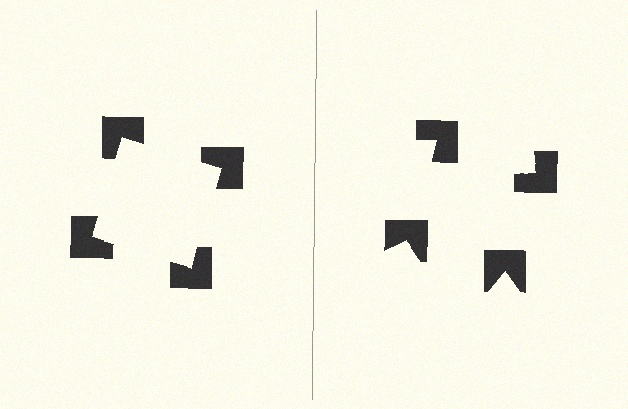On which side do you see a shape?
An illusory square appears on the left side. On the right side the wedge cuts are rotated, so no coherent shape forms.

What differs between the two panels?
The notched squares are positioned identically on both sides; only the wedge orientations differ. On the left they align to a square; on the right they are misaligned.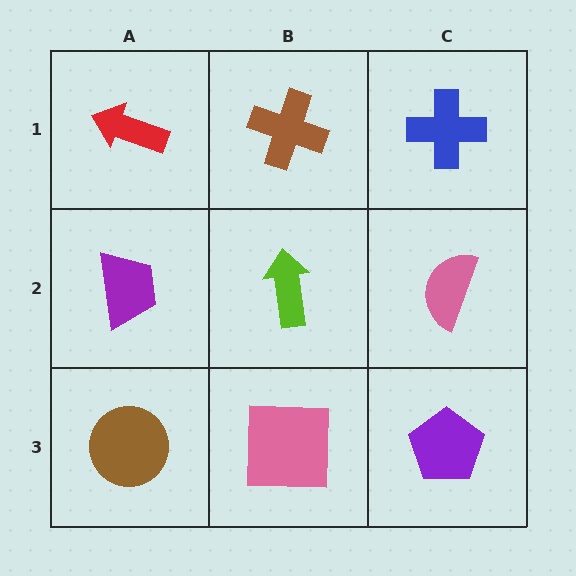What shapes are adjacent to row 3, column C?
A pink semicircle (row 2, column C), a pink square (row 3, column B).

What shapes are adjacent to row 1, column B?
A lime arrow (row 2, column B), a red arrow (row 1, column A), a blue cross (row 1, column C).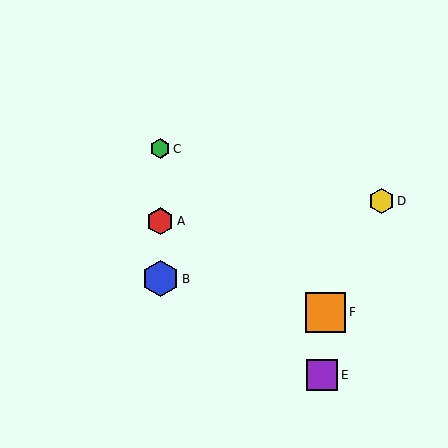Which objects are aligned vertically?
Objects A, B, C are aligned vertically.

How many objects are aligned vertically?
3 objects (A, B, C) are aligned vertically.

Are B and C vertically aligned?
Yes, both are at x≈160.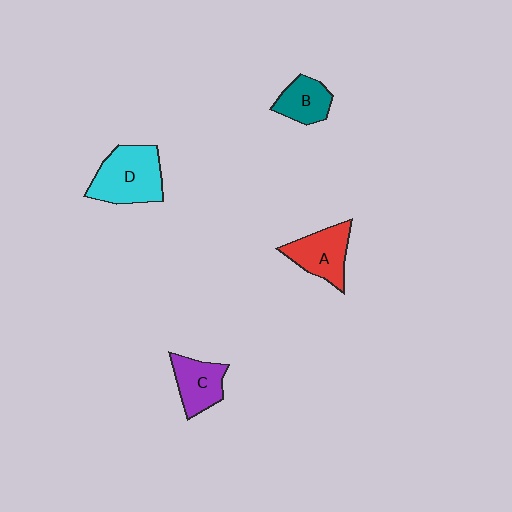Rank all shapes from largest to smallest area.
From largest to smallest: D (cyan), A (red), C (purple), B (teal).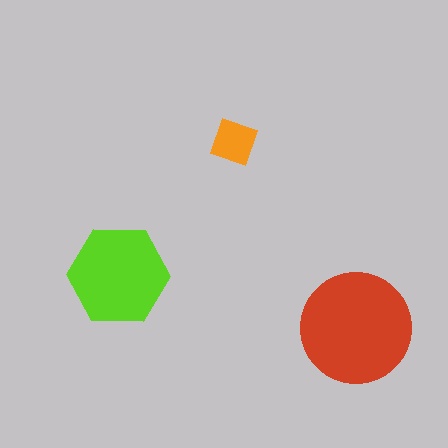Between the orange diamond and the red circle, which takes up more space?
The red circle.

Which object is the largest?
The red circle.